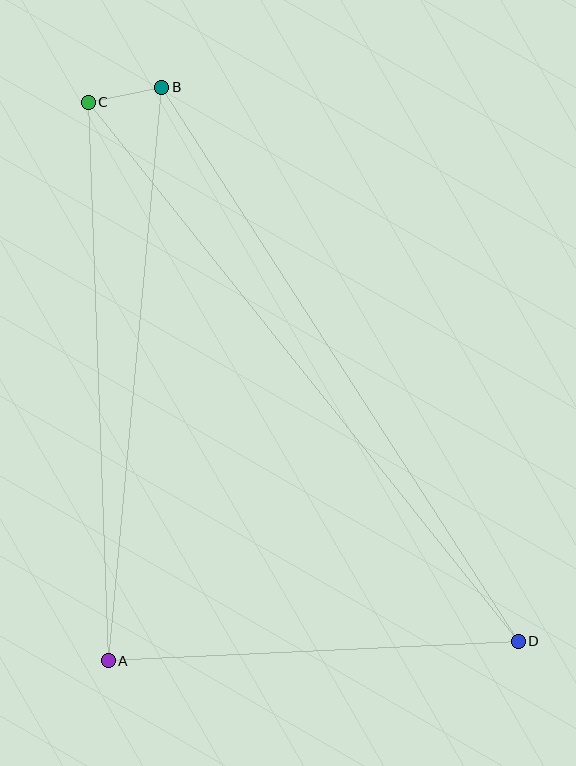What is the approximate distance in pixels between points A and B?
The distance between A and B is approximately 576 pixels.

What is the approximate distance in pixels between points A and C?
The distance between A and C is approximately 559 pixels.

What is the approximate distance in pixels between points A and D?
The distance between A and D is approximately 411 pixels.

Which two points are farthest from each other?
Points C and D are farthest from each other.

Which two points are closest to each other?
Points B and C are closest to each other.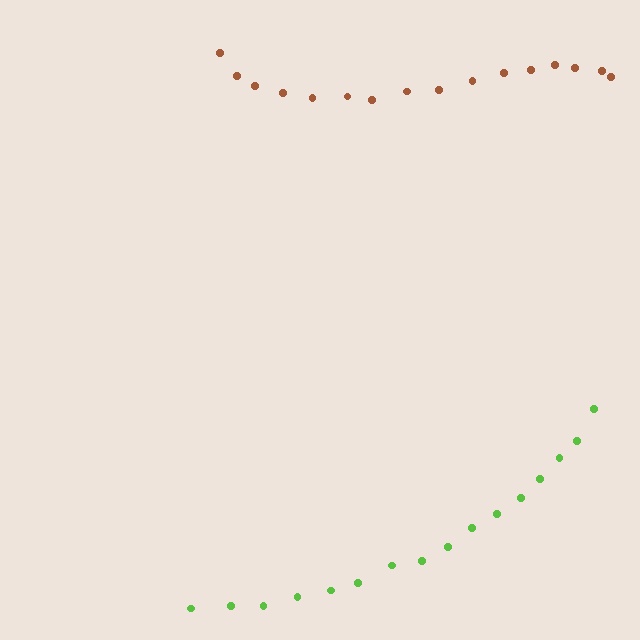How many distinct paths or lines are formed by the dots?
There are 2 distinct paths.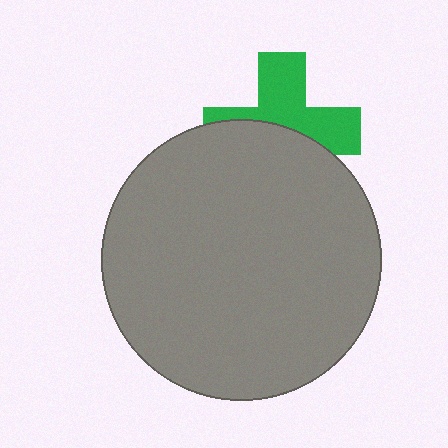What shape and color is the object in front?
The object in front is a gray circle.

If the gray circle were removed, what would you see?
You would see the complete green cross.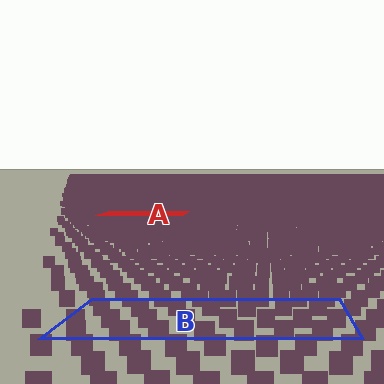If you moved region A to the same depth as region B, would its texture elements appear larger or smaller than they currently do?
They would appear larger. At a closer depth, the same texture elements are projected at a bigger on-screen size.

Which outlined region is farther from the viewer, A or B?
Region A is farther from the viewer — the texture elements inside it appear smaller and more densely packed.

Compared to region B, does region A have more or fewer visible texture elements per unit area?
Region A has more texture elements per unit area — they are packed more densely because it is farther away.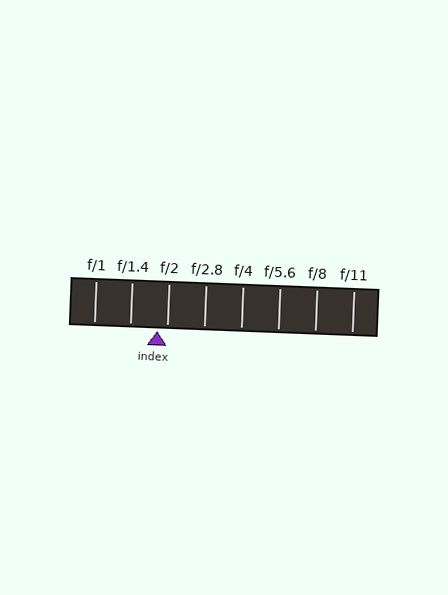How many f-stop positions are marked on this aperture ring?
There are 8 f-stop positions marked.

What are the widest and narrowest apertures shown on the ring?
The widest aperture shown is f/1 and the narrowest is f/11.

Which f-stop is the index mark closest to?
The index mark is closest to f/2.